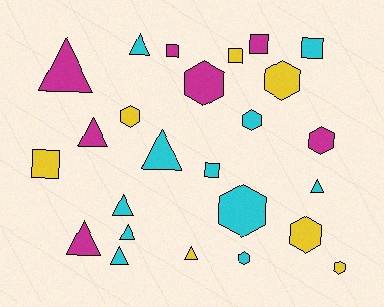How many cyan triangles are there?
There are 6 cyan triangles.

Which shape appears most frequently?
Triangle, with 10 objects.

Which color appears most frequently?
Cyan, with 11 objects.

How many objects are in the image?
There are 25 objects.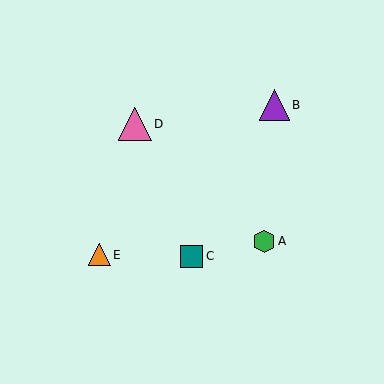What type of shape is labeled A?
Shape A is a green hexagon.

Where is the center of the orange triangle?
The center of the orange triangle is at (99, 255).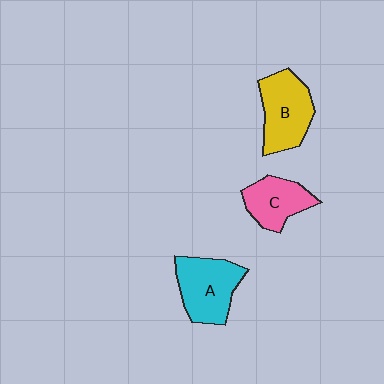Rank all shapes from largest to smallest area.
From largest to smallest: A (cyan), B (yellow), C (pink).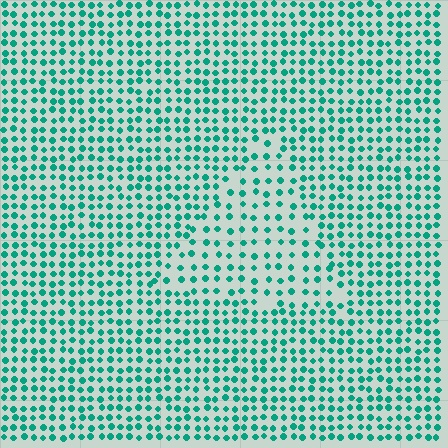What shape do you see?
I see a triangle.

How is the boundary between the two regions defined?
The boundary is defined by a change in element density (approximately 1.7x ratio). All elements are the same color, size, and shape.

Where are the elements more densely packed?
The elements are more densely packed outside the triangle boundary.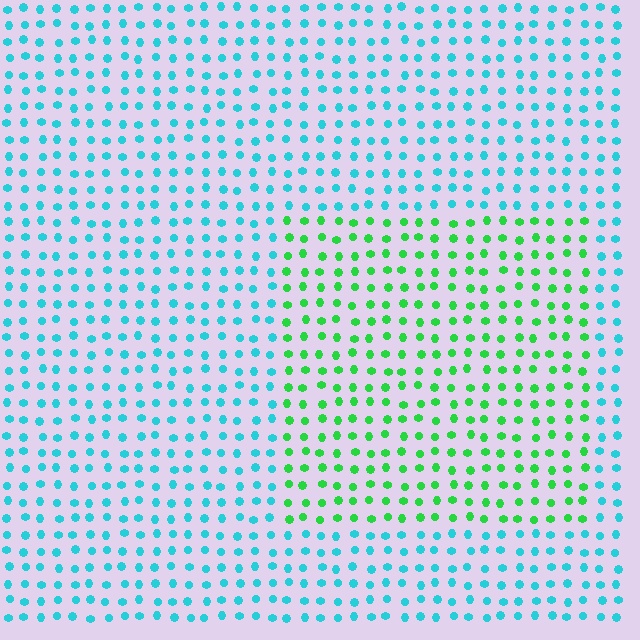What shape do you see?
I see a rectangle.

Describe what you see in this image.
The image is filled with small cyan elements in a uniform arrangement. A rectangle-shaped region is visible where the elements are tinted to a slightly different hue, forming a subtle color boundary.